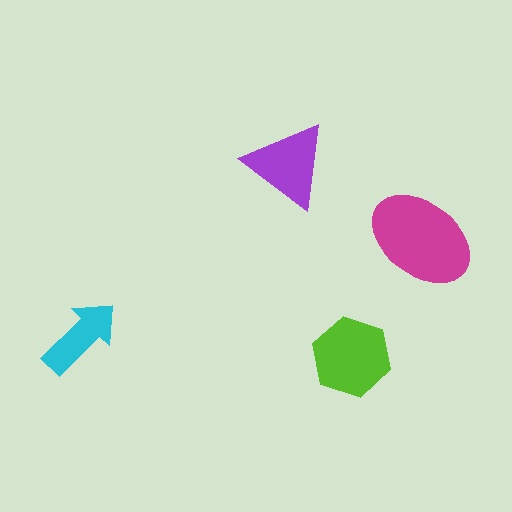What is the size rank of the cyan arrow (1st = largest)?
4th.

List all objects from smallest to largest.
The cyan arrow, the purple triangle, the lime hexagon, the magenta ellipse.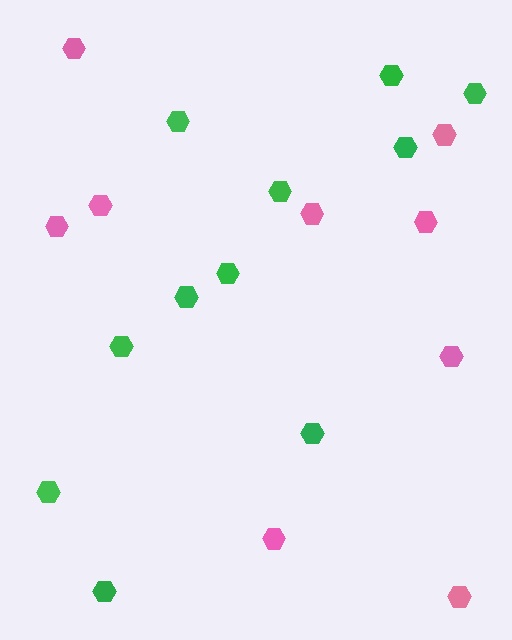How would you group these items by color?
There are 2 groups: one group of green hexagons (11) and one group of pink hexagons (9).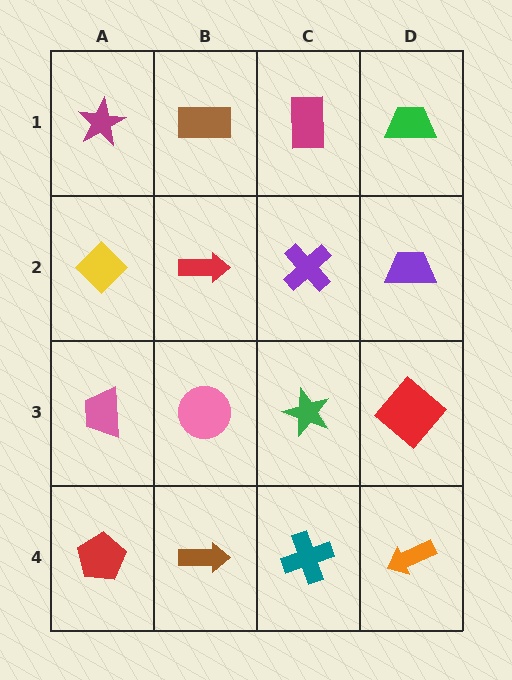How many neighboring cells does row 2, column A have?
3.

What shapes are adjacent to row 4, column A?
A pink trapezoid (row 3, column A), a brown arrow (row 4, column B).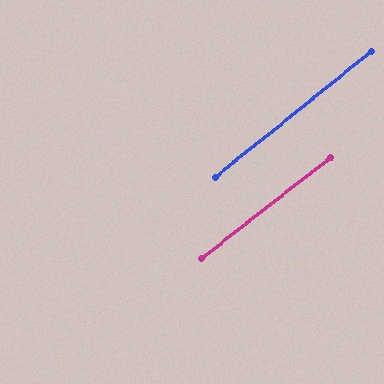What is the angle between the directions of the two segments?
Approximately 1 degree.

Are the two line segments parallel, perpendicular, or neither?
Parallel — their directions differ by only 0.7°.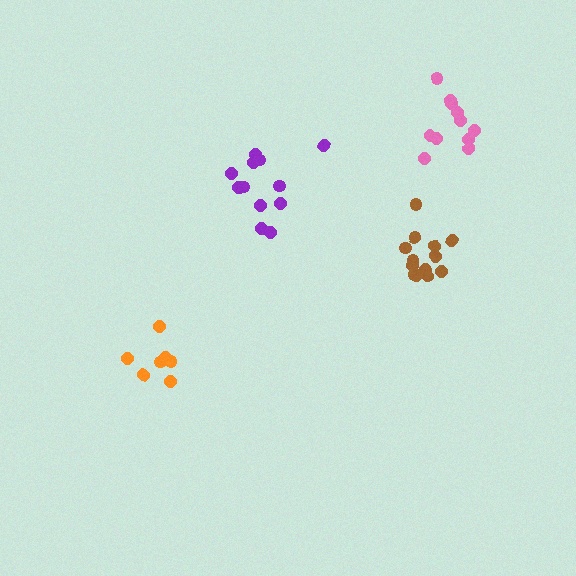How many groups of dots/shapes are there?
There are 4 groups.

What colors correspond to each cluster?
The clusters are colored: purple, pink, brown, orange.